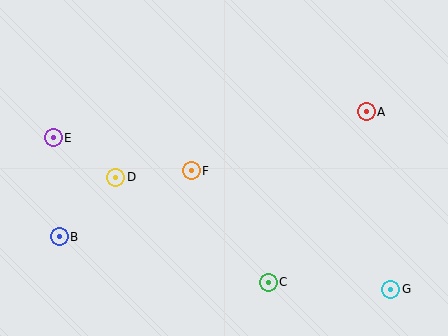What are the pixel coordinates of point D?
Point D is at (116, 177).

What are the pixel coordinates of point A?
Point A is at (366, 112).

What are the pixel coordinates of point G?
Point G is at (391, 289).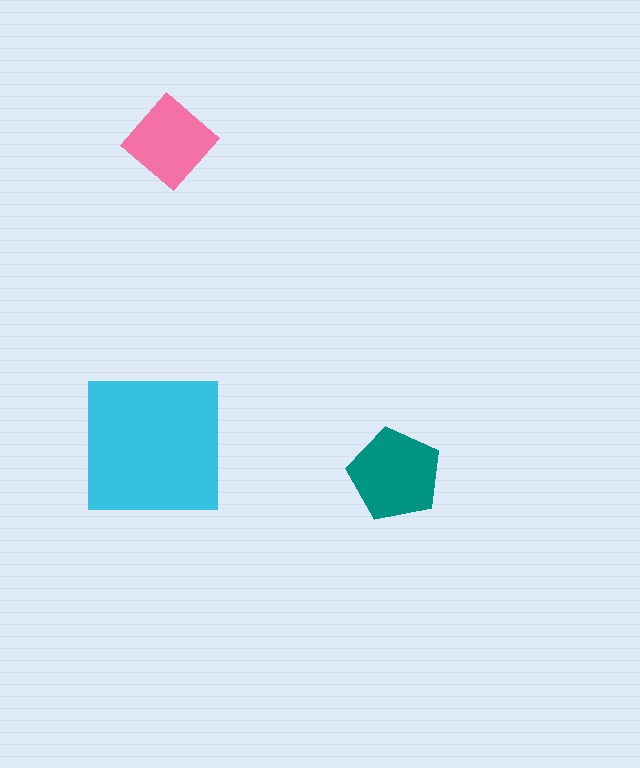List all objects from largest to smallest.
The cyan square, the teal pentagon, the pink diamond.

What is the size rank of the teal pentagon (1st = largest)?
2nd.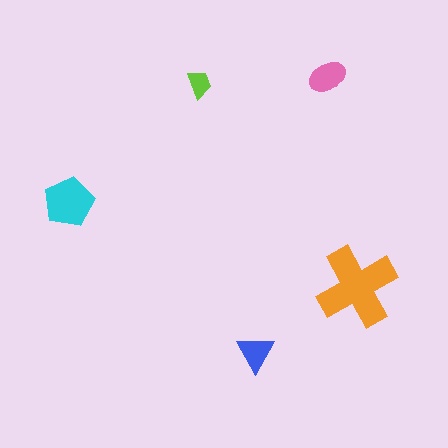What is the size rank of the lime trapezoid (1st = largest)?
5th.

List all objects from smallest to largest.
The lime trapezoid, the blue triangle, the pink ellipse, the cyan pentagon, the orange cross.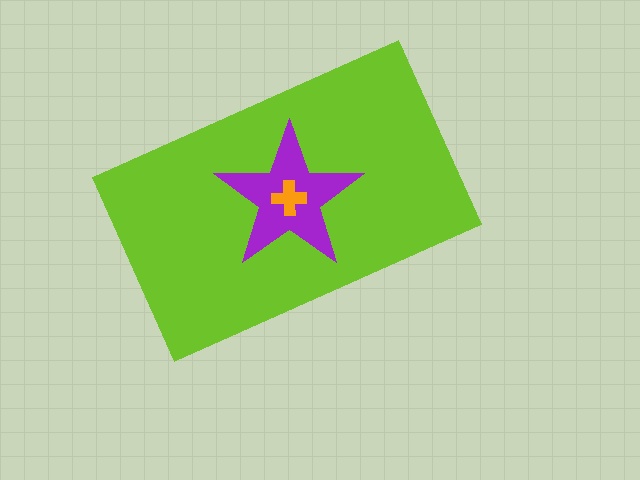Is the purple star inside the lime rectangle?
Yes.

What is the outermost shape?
The lime rectangle.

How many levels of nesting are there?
3.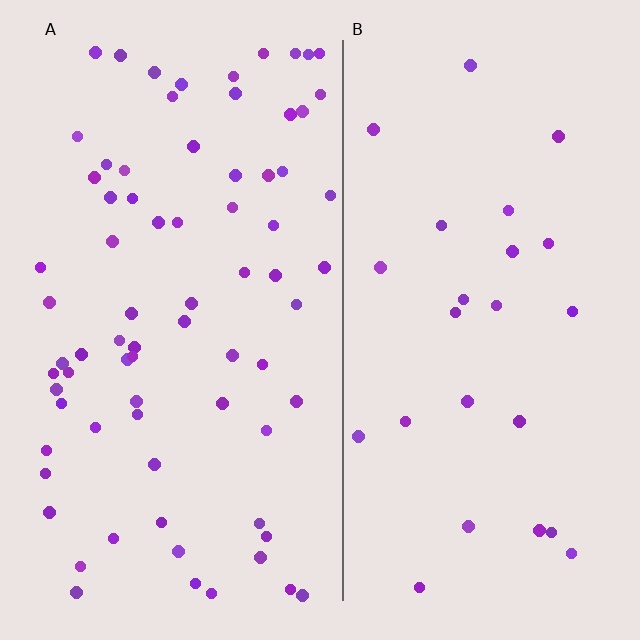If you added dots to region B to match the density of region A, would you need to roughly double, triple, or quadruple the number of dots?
Approximately triple.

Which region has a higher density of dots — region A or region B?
A (the left).